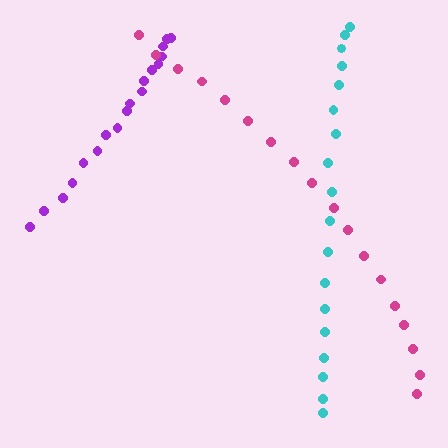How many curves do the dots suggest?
There are 3 distinct paths.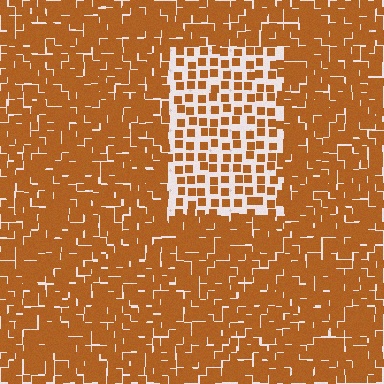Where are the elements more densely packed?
The elements are more densely packed outside the rectangle boundary.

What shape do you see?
I see a rectangle.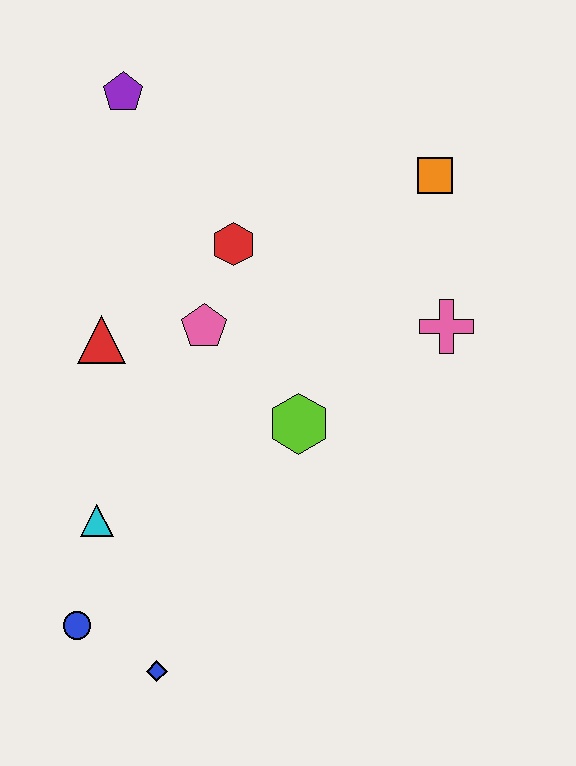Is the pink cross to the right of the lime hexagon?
Yes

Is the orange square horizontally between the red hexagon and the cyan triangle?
No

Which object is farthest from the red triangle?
The orange square is farthest from the red triangle.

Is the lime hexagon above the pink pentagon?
No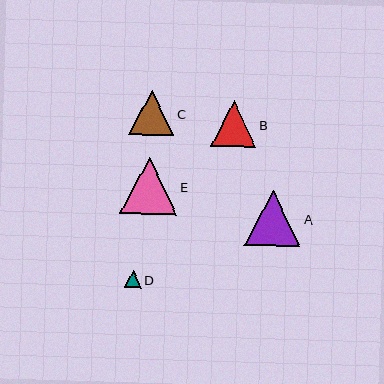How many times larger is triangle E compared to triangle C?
Triangle E is approximately 1.3 times the size of triangle C.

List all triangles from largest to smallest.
From largest to smallest: E, A, C, B, D.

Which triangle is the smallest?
Triangle D is the smallest with a size of approximately 17 pixels.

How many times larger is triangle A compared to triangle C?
Triangle A is approximately 1.2 times the size of triangle C.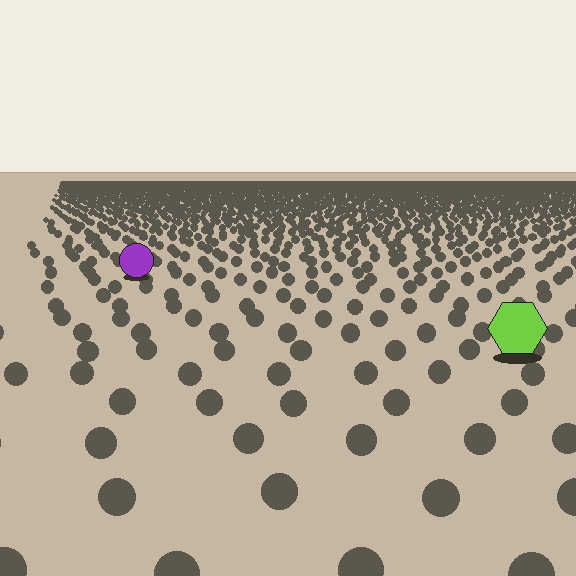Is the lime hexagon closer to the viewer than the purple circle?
Yes. The lime hexagon is closer — you can tell from the texture gradient: the ground texture is coarser near it.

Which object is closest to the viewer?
The lime hexagon is closest. The texture marks near it are larger and more spread out.